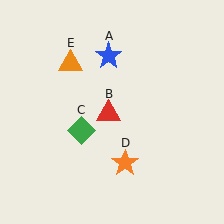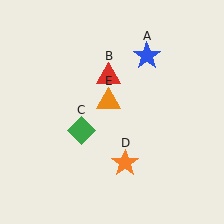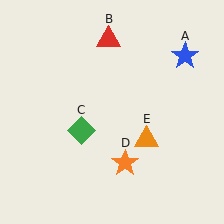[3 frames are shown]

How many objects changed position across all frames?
3 objects changed position: blue star (object A), red triangle (object B), orange triangle (object E).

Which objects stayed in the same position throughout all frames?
Green diamond (object C) and orange star (object D) remained stationary.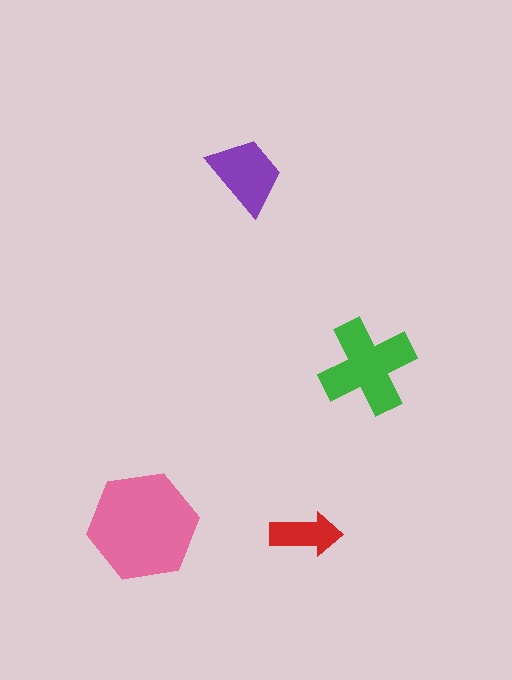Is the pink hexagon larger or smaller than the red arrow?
Larger.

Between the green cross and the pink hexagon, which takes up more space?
The pink hexagon.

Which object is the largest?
The pink hexagon.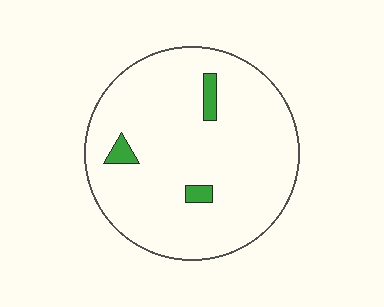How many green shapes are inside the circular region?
3.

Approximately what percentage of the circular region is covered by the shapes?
Approximately 5%.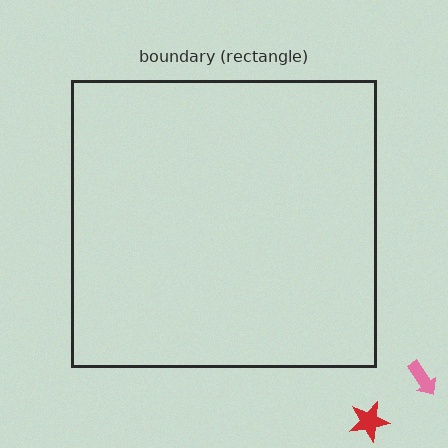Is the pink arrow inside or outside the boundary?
Outside.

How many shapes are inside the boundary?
0 inside, 2 outside.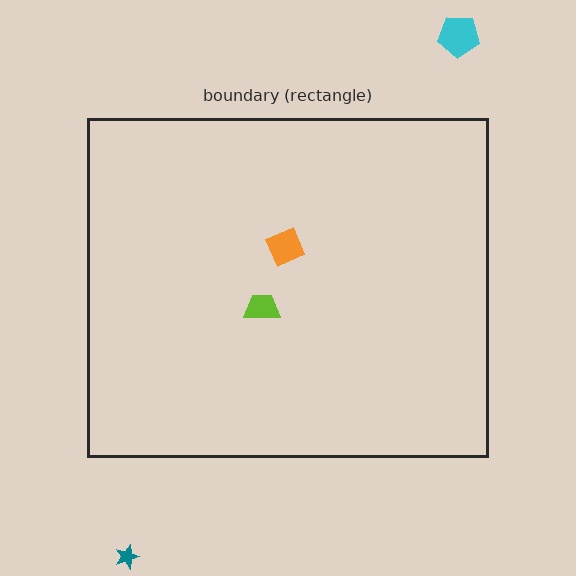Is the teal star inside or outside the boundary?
Outside.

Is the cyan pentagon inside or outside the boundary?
Outside.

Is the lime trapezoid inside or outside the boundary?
Inside.